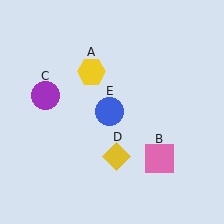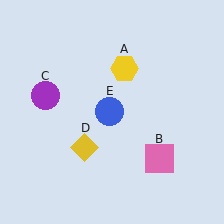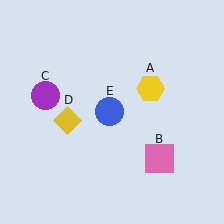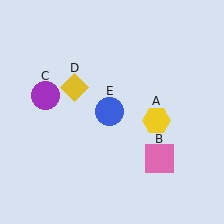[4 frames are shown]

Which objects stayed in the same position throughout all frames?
Pink square (object B) and purple circle (object C) and blue circle (object E) remained stationary.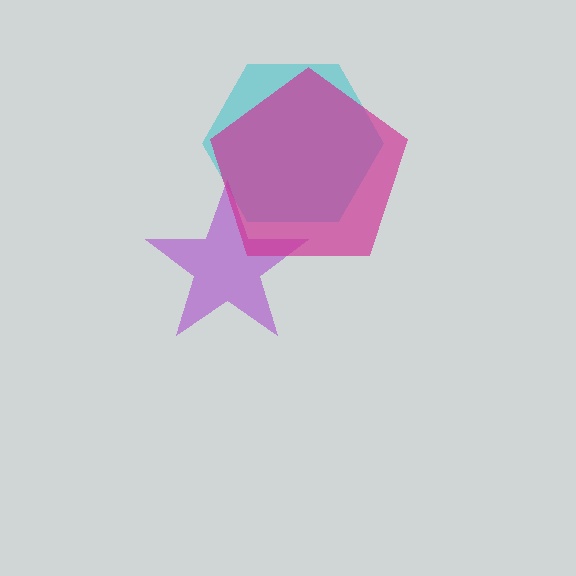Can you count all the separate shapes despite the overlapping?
Yes, there are 3 separate shapes.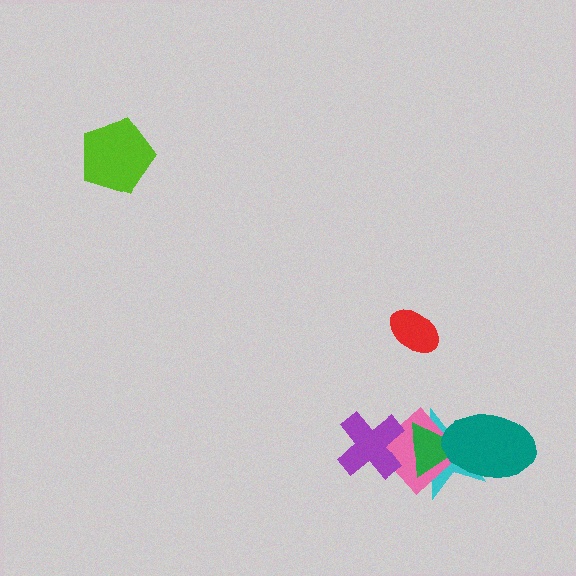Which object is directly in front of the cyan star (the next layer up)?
The pink diamond is directly in front of the cyan star.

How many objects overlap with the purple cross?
2 objects overlap with the purple cross.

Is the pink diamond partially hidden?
Yes, it is partially covered by another shape.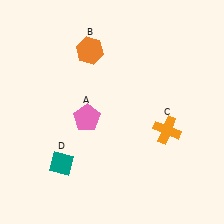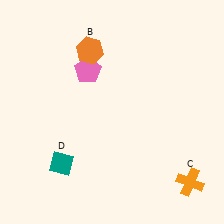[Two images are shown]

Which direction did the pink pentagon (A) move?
The pink pentagon (A) moved up.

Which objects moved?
The objects that moved are: the pink pentagon (A), the orange cross (C).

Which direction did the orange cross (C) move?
The orange cross (C) moved down.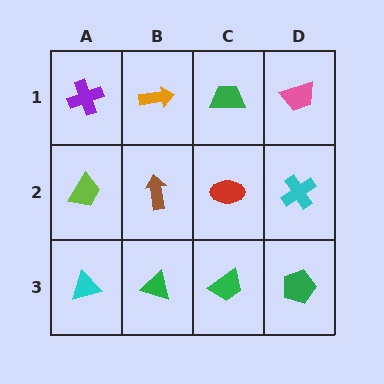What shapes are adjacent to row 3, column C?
A red ellipse (row 2, column C), a green triangle (row 3, column B), a green pentagon (row 3, column D).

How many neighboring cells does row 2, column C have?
4.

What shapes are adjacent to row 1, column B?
A brown arrow (row 2, column B), a purple cross (row 1, column A), a green trapezoid (row 1, column C).